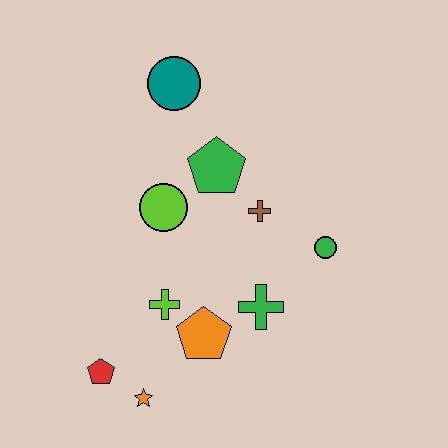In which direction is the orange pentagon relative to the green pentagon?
The orange pentagon is below the green pentagon.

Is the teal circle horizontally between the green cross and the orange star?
Yes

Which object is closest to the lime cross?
The orange pentagon is closest to the lime cross.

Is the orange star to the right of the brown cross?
No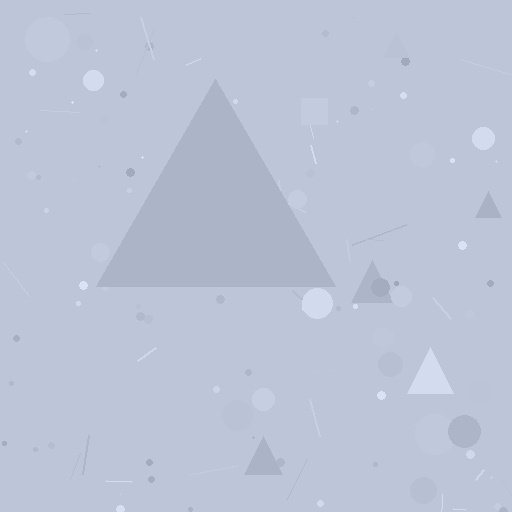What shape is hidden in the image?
A triangle is hidden in the image.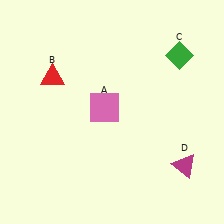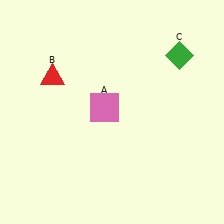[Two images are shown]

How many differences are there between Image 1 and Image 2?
There is 1 difference between the two images.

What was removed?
The magenta triangle (D) was removed in Image 2.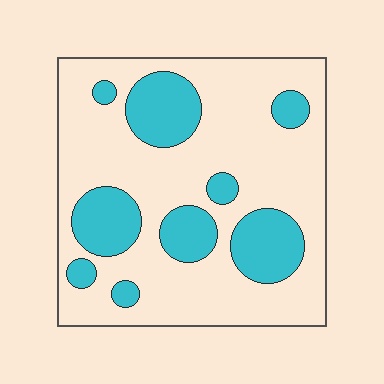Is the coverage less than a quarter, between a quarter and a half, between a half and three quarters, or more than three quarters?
Between a quarter and a half.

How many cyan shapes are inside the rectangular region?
9.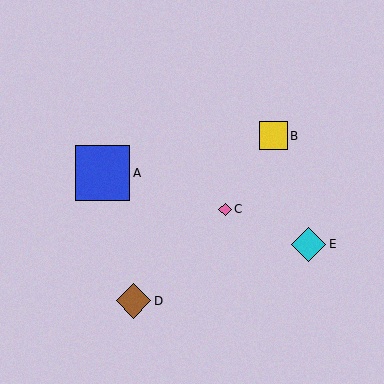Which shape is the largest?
The blue square (labeled A) is the largest.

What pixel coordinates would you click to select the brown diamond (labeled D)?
Click at (133, 301) to select the brown diamond D.